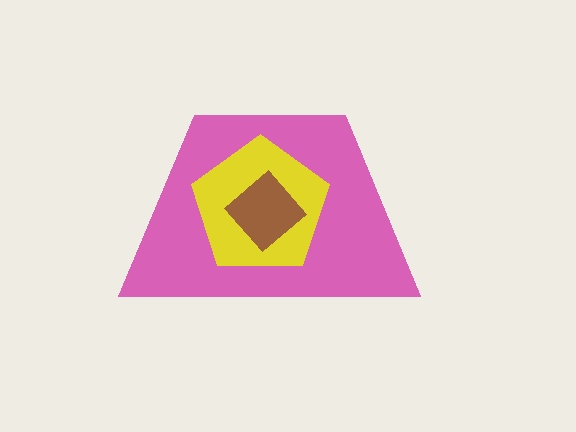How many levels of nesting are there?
3.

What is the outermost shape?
The pink trapezoid.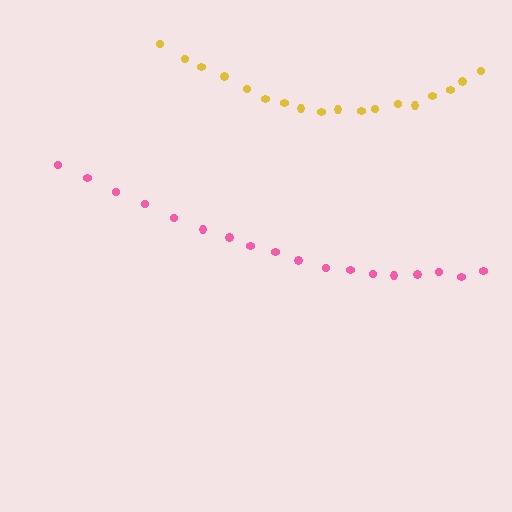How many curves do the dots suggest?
There are 2 distinct paths.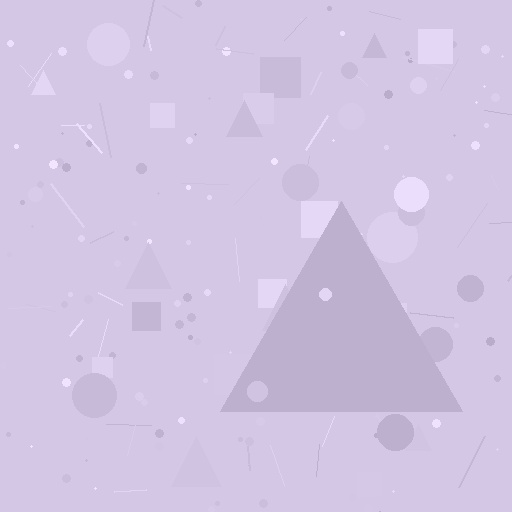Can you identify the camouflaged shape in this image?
The camouflaged shape is a triangle.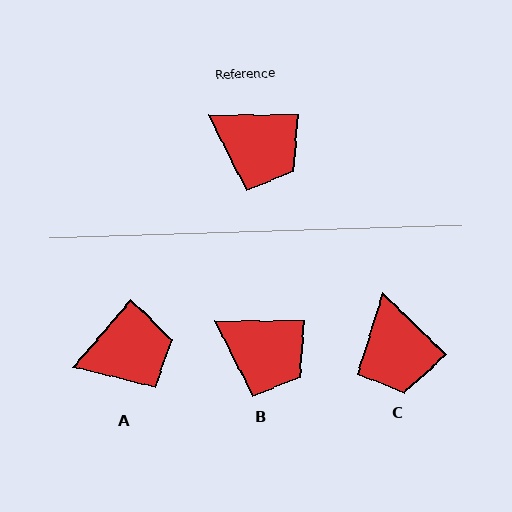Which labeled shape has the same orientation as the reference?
B.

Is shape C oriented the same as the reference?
No, it is off by about 44 degrees.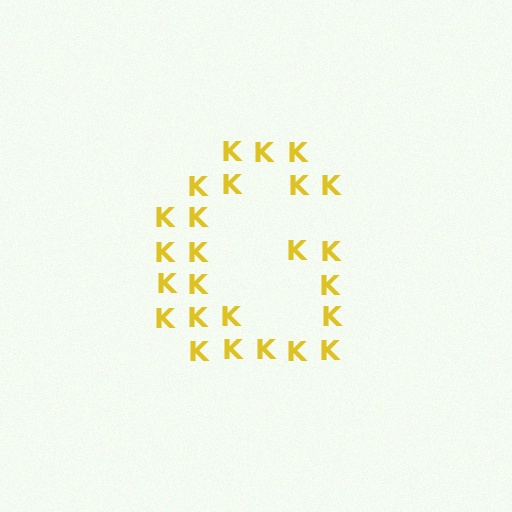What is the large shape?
The large shape is the letter G.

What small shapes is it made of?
It is made of small letter K's.